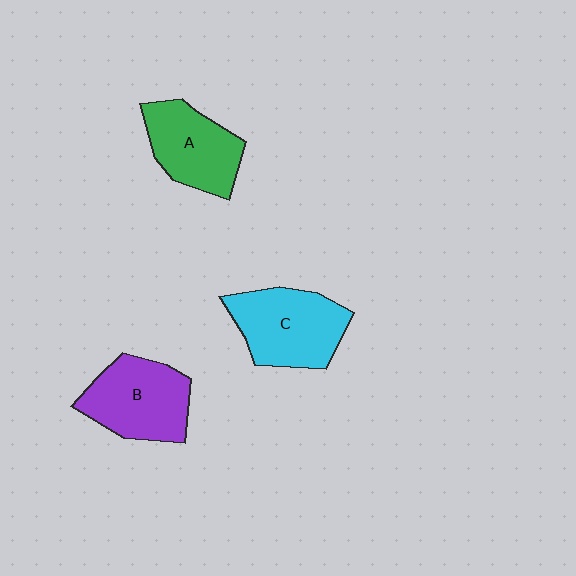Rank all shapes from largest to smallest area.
From largest to smallest: C (cyan), B (purple), A (green).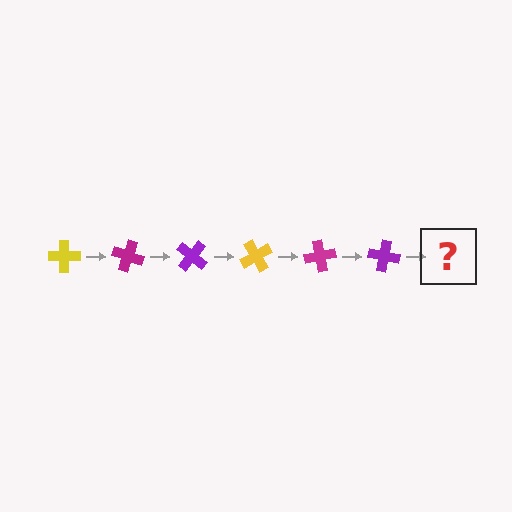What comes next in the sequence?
The next element should be a yellow cross, rotated 120 degrees from the start.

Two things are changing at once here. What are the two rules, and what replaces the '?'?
The two rules are that it rotates 20 degrees each step and the color cycles through yellow, magenta, and purple. The '?' should be a yellow cross, rotated 120 degrees from the start.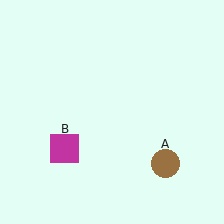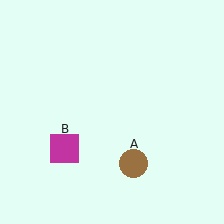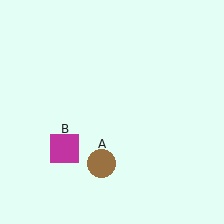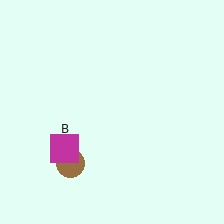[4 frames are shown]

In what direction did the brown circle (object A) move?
The brown circle (object A) moved left.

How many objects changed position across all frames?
1 object changed position: brown circle (object A).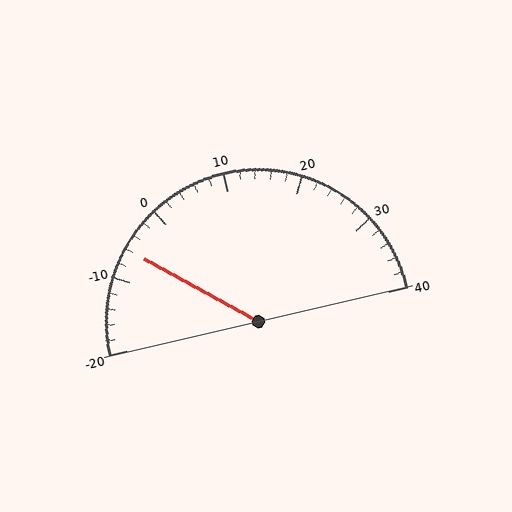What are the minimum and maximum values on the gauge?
The gauge ranges from -20 to 40.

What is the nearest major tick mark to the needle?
The nearest major tick mark is -10.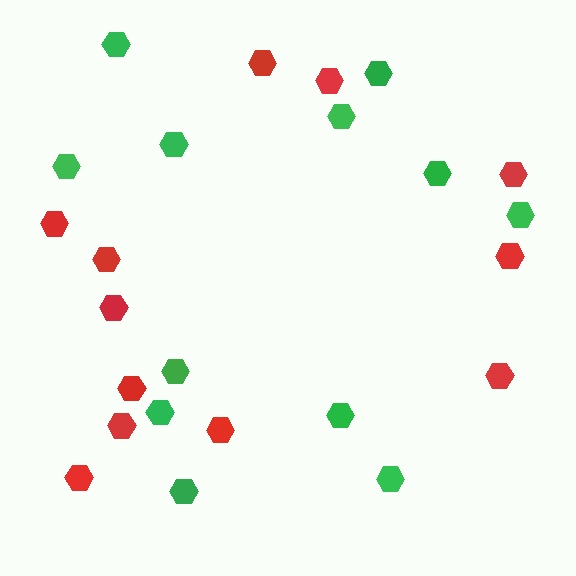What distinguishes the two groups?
There are 2 groups: one group of red hexagons (12) and one group of green hexagons (12).